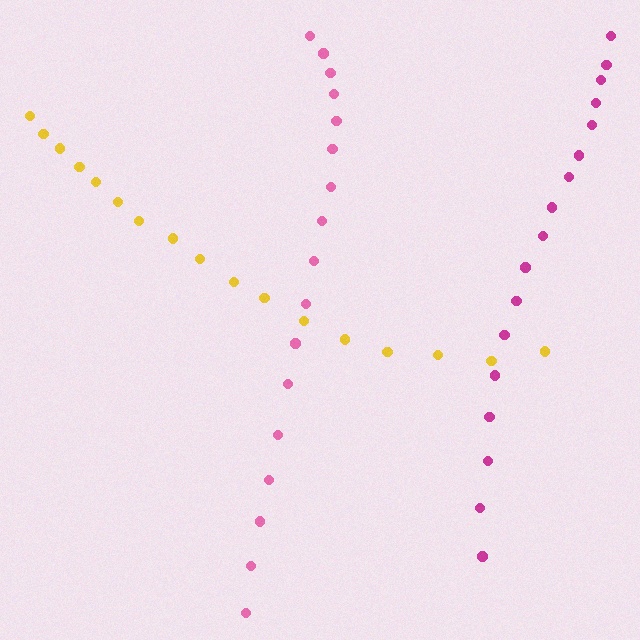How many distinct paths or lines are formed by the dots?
There are 3 distinct paths.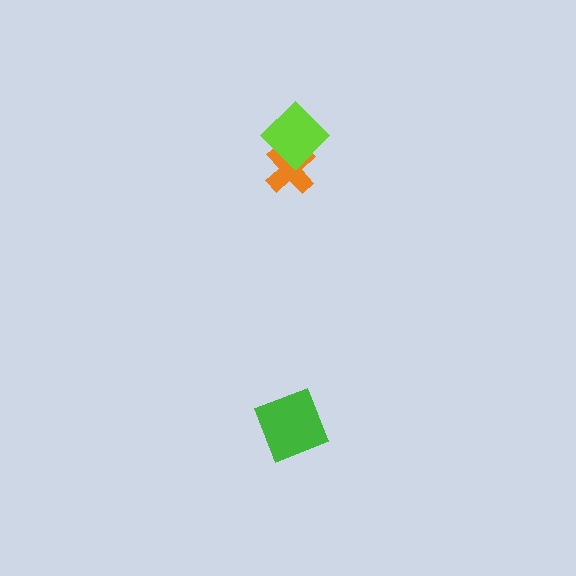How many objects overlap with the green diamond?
0 objects overlap with the green diamond.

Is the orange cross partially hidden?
Yes, it is partially covered by another shape.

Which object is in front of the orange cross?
The lime diamond is in front of the orange cross.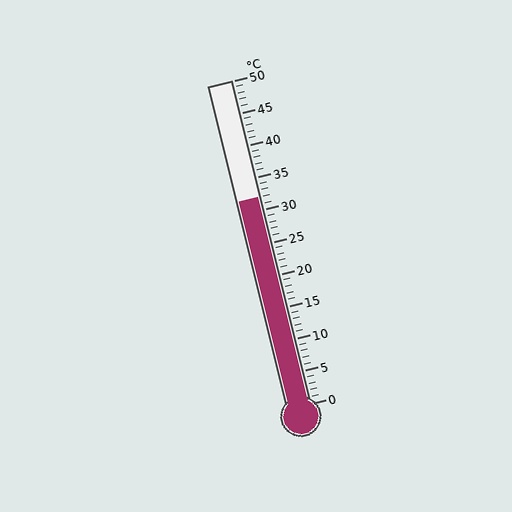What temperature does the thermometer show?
The thermometer shows approximately 32°C.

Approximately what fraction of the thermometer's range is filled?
The thermometer is filled to approximately 65% of its range.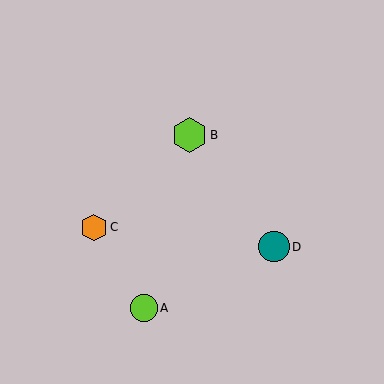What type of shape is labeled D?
Shape D is a teal circle.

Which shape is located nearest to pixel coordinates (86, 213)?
The orange hexagon (labeled C) at (94, 227) is nearest to that location.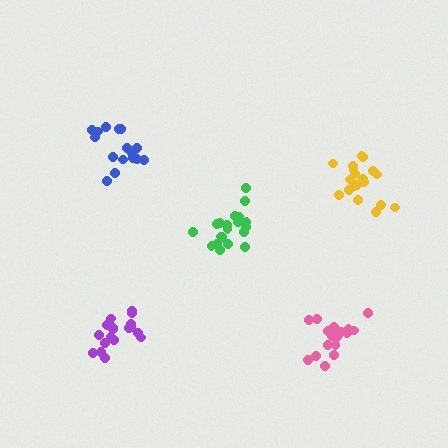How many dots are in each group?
Group 1: 17 dots, Group 2: 16 dots, Group 3: 19 dots, Group 4: 20 dots, Group 5: 20 dots (92 total).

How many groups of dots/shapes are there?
There are 5 groups.